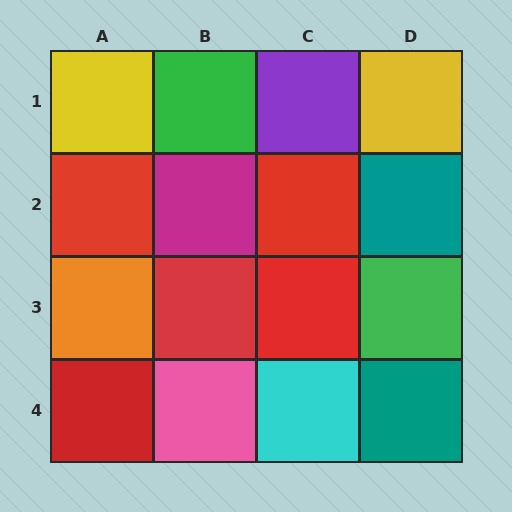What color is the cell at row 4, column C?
Cyan.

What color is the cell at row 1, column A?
Yellow.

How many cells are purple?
1 cell is purple.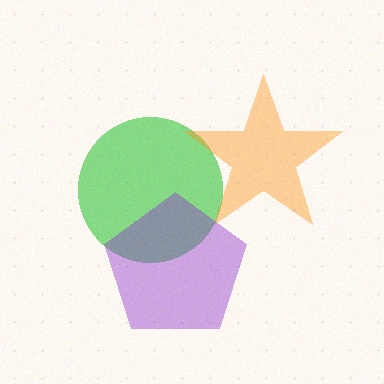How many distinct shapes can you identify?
There are 3 distinct shapes: a green circle, an orange star, a purple pentagon.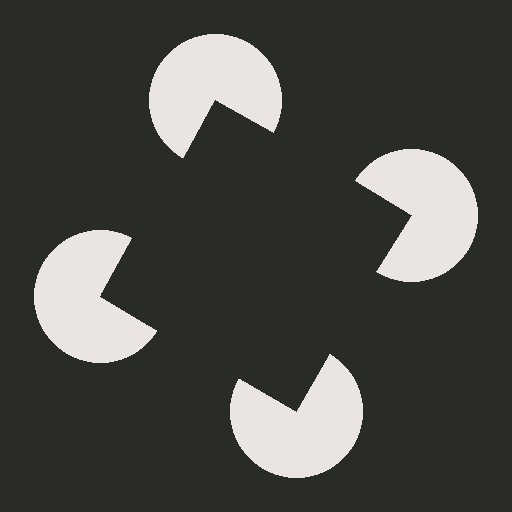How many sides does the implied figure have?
4 sides.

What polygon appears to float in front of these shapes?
An illusory square — its edges are inferred from the aligned wedge cuts in the pac-man discs, not physically drawn.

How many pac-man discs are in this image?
There are 4 — one at each vertex of the illusory square.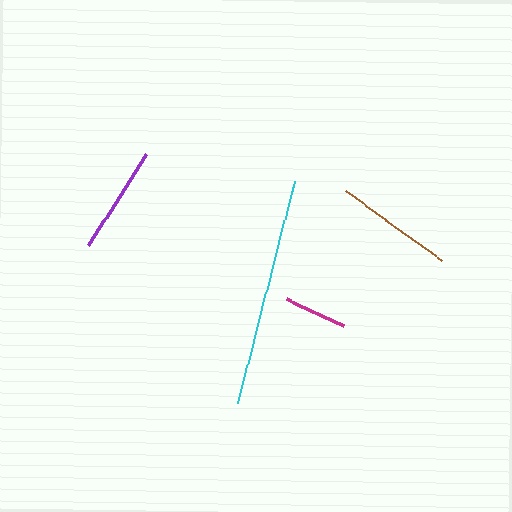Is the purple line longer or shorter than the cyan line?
The cyan line is longer than the purple line.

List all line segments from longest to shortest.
From longest to shortest: cyan, brown, purple, magenta.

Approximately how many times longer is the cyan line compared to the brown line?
The cyan line is approximately 1.9 times the length of the brown line.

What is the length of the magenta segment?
The magenta segment is approximately 62 pixels long.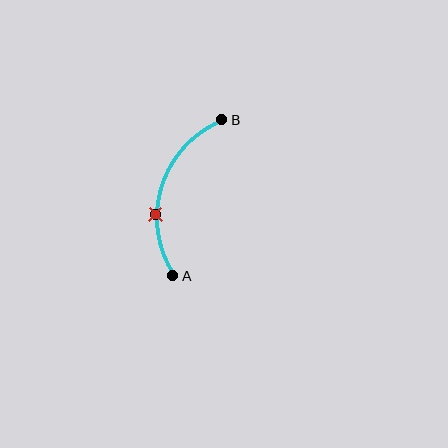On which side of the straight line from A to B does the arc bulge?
The arc bulges to the left of the straight line connecting A and B.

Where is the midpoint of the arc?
The arc midpoint is the point on the curve farthest from the straight line joining A and B. It sits to the left of that line.